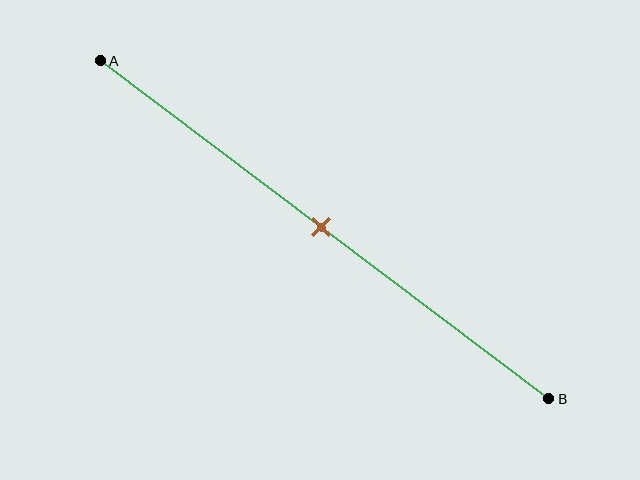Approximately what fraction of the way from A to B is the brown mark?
The brown mark is approximately 50% of the way from A to B.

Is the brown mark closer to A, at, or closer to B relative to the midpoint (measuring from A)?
The brown mark is approximately at the midpoint of segment AB.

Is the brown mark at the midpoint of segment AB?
Yes, the mark is approximately at the midpoint.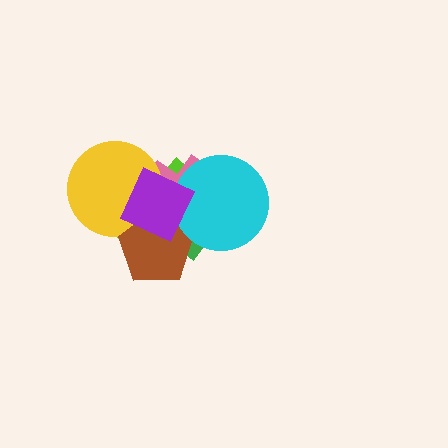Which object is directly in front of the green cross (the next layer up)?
The brown pentagon is directly in front of the green cross.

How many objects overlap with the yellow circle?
5 objects overlap with the yellow circle.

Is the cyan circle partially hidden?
Yes, it is partially covered by another shape.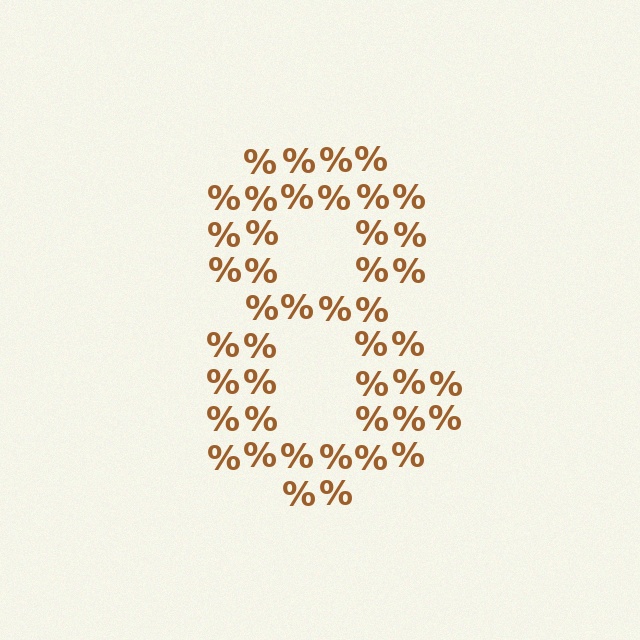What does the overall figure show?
The overall figure shows the digit 8.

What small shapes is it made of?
It is made of small percent signs.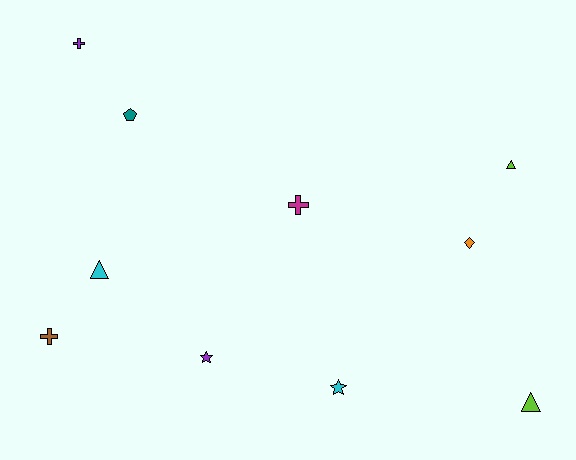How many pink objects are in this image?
There are no pink objects.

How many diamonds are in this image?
There is 1 diamond.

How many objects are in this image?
There are 10 objects.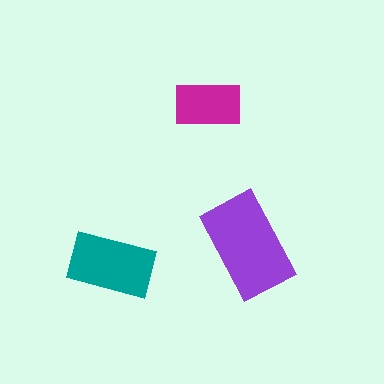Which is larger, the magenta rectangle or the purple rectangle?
The purple one.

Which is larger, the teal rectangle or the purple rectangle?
The purple one.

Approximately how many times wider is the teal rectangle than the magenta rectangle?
About 1.5 times wider.